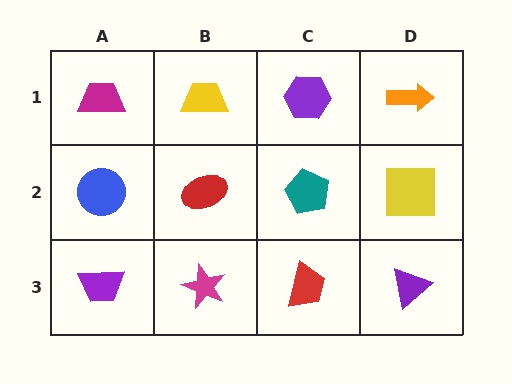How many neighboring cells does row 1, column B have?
3.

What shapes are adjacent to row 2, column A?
A magenta trapezoid (row 1, column A), a purple trapezoid (row 3, column A), a red ellipse (row 2, column B).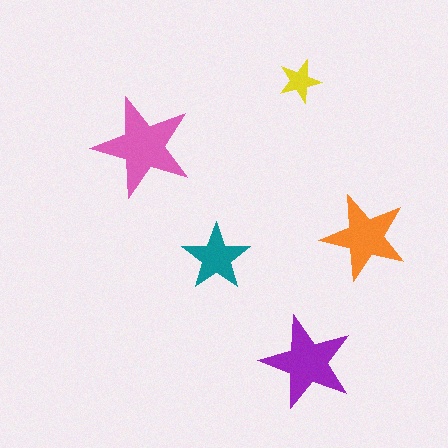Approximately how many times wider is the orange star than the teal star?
About 1.5 times wider.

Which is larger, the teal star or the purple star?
The purple one.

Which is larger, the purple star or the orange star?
The purple one.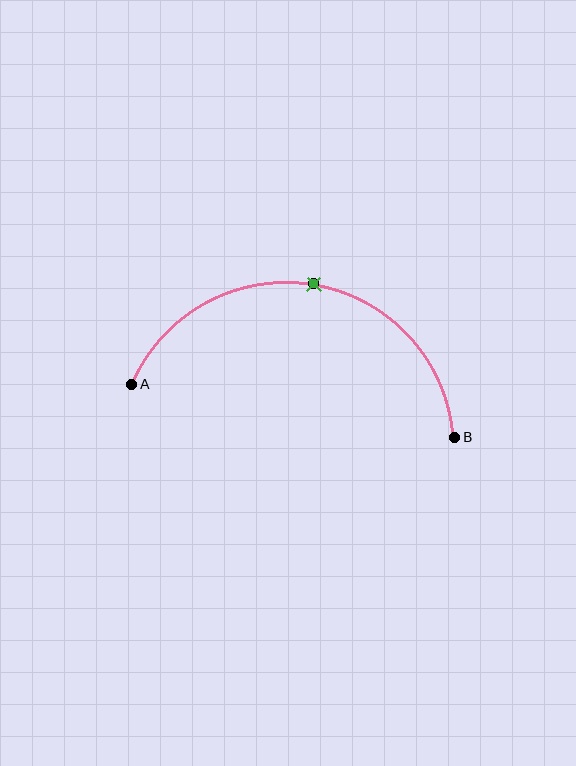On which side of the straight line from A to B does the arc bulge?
The arc bulges above the straight line connecting A and B.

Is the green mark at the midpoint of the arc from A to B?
Yes. The green mark lies on the arc at equal arc-length from both A and B — it is the arc midpoint.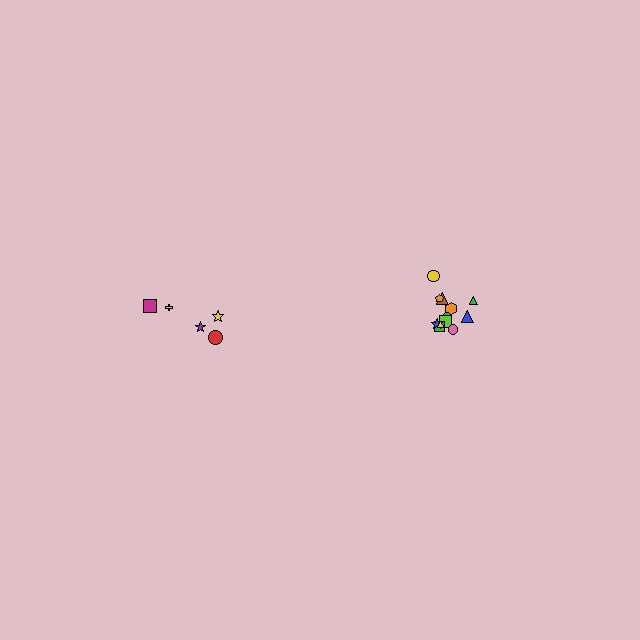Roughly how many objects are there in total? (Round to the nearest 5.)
Roughly 15 objects in total.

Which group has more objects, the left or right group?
The right group.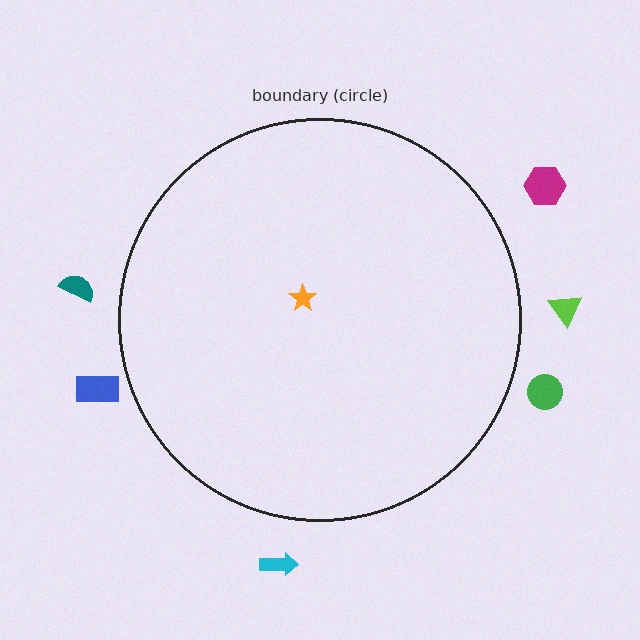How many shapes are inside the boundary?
1 inside, 6 outside.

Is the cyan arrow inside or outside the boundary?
Outside.